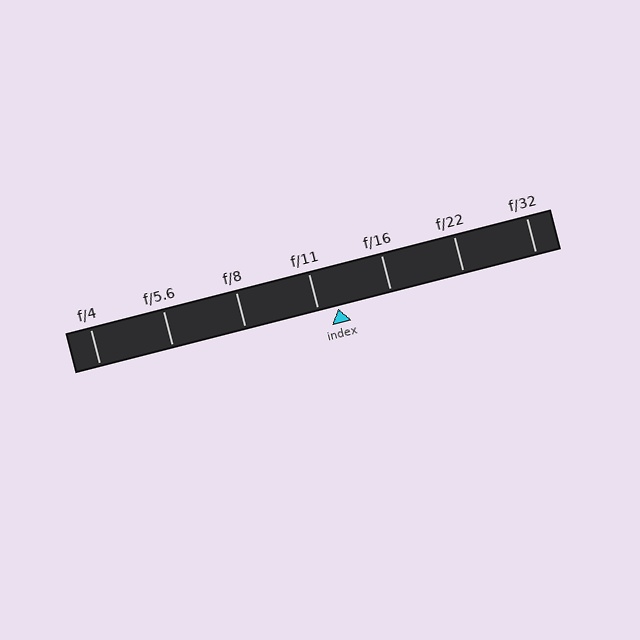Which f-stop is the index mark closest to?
The index mark is closest to f/11.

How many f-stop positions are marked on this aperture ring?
There are 7 f-stop positions marked.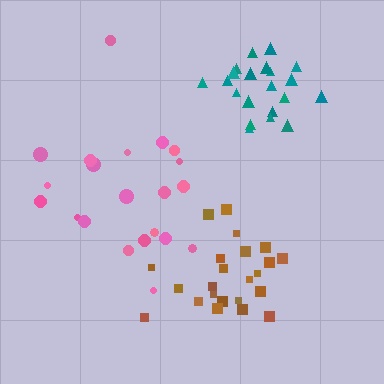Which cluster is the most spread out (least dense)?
Pink.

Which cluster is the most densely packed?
Teal.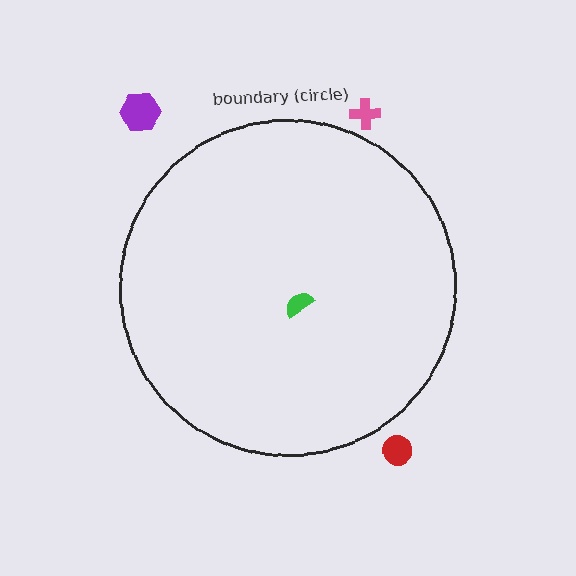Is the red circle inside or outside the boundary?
Outside.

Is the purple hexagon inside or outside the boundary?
Outside.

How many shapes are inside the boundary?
1 inside, 3 outside.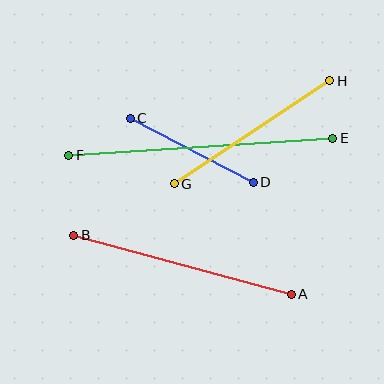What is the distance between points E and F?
The distance is approximately 265 pixels.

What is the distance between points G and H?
The distance is approximately 187 pixels.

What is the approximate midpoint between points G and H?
The midpoint is at approximately (252, 132) pixels.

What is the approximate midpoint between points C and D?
The midpoint is at approximately (192, 150) pixels.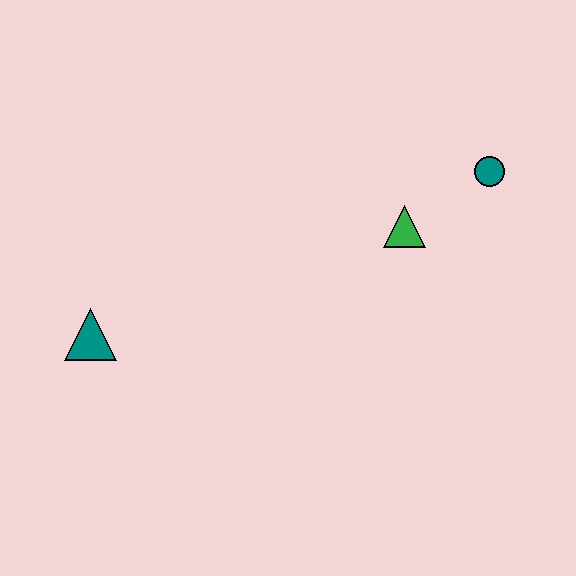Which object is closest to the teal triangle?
The green triangle is closest to the teal triangle.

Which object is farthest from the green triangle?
The teal triangle is farthest from the green triangle.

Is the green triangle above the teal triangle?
Yes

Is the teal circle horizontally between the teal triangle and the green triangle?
No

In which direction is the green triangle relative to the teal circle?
The green triangle is to the left of the teal circle.